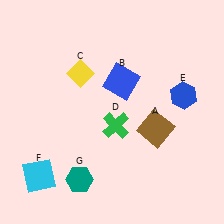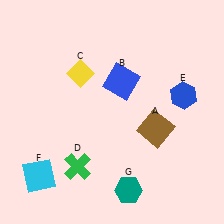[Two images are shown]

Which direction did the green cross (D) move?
The green cross (D) moved down.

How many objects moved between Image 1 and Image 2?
2 objects moved between the two images.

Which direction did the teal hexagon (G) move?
The teal hexagon (G) moved right.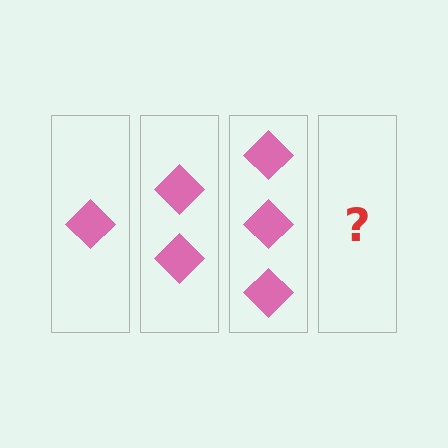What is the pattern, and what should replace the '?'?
The pattern is that each step adds one more diamond. The '?' should be 4 diamonds.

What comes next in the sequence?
The next element should be 4 diamonds.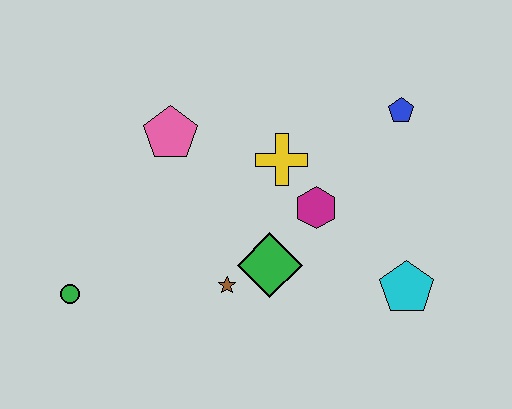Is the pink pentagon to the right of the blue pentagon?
No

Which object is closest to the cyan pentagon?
The magenta hexagon is closest to the cyan pentagon.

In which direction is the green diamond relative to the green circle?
The green diamond is to the right of the green circle.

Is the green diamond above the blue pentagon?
No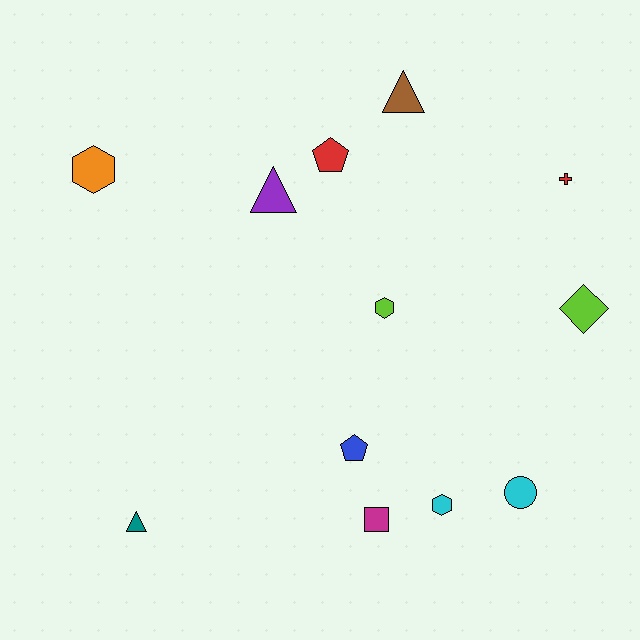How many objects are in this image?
There are 12 objects.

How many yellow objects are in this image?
There are no yellow objects.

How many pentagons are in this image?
There are 2 pentagons.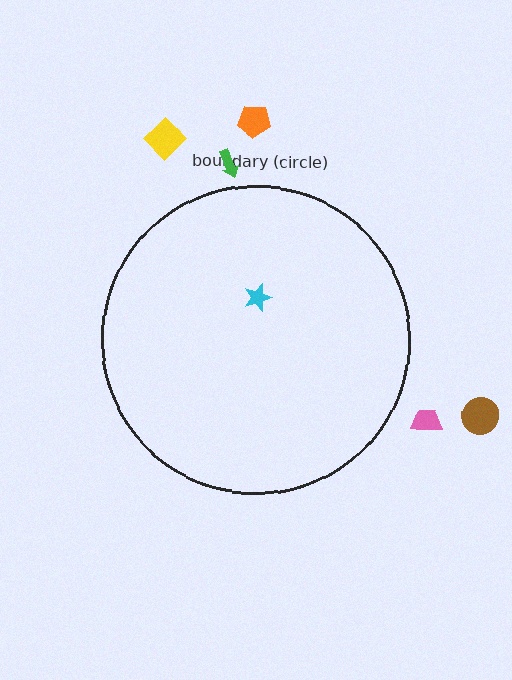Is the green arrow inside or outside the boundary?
Outside.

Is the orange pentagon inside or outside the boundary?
Outside.